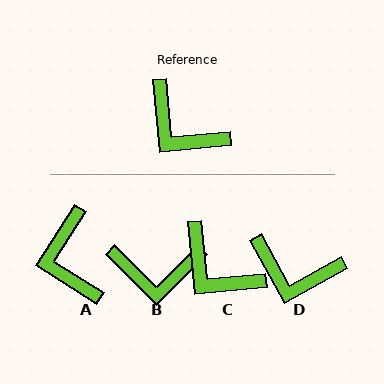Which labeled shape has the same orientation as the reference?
C.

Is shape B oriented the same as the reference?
No, it is off by about 39 degrees.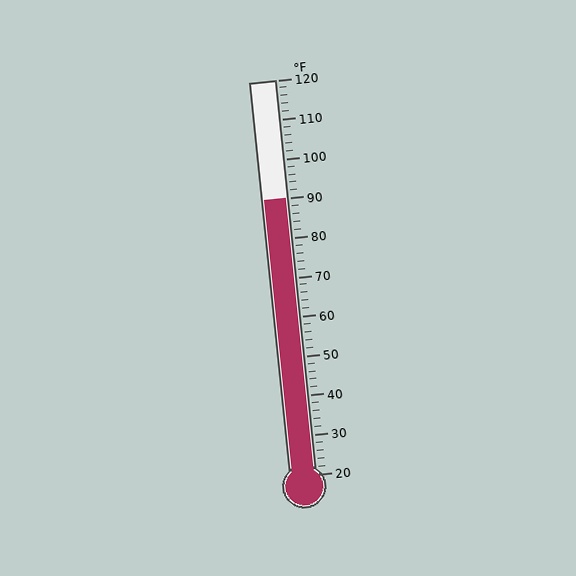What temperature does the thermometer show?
The thermometer shows approximately 90°F.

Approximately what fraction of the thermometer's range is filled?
The thermometer is filled to approximately 70% of its range.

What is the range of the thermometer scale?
The thermometer scale ranges from 20°F to 120°F.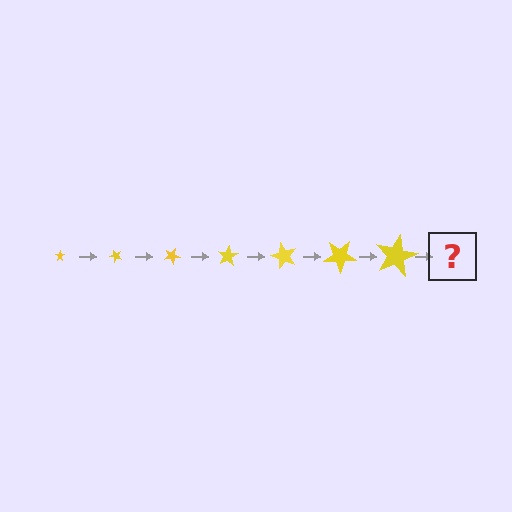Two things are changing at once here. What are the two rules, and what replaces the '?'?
The two rules are that the star grows larger each step and it rotates 50 degrees each step. The '?' should be a star, larger than the previous one and rotated 350 degrees from the start.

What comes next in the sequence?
The next element should be a star, larger than the previous one and rotated 350 degrees from the start.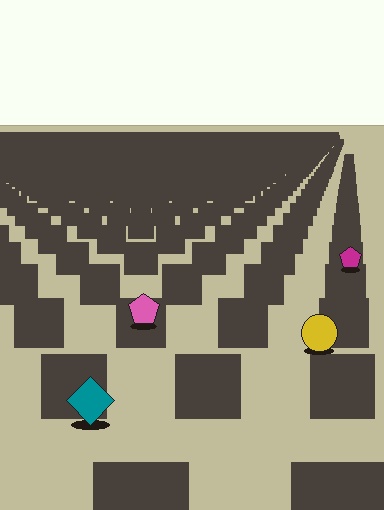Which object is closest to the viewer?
The teal diamond is closest. The texture marks near it are larger and more spread out.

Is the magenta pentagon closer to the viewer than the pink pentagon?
No. The pink pentagon is closer — you can tell from the texture gradient: the ground texture is coarser near it.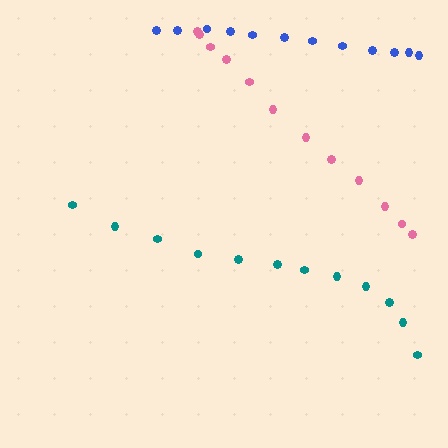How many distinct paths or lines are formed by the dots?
There are 3 distinct paths.